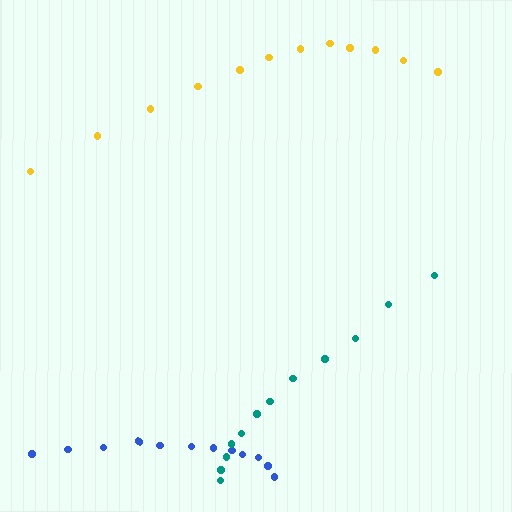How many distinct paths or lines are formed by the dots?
There are 3 distinct paths.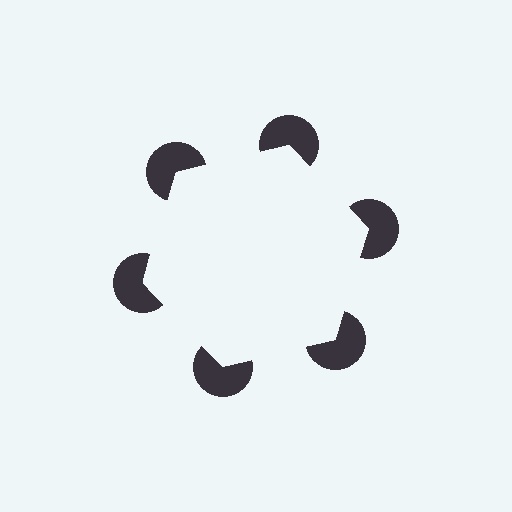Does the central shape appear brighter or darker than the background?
It typically appears slightly brighter than the background, even though no actual brightness change is drawn.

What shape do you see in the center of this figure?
An illusory hexagon — its edges are inferred from the aligned wedge cuts in the pac-man discs, not physically drawn.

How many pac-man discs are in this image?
There are 6 — one at each vertex of the illusory hexagon.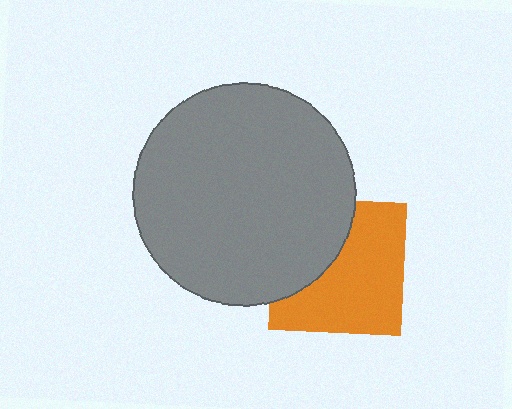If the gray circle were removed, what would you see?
You would see the complete orange square.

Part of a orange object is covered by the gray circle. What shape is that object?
It is a square.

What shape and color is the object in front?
The object in front is a gray circle.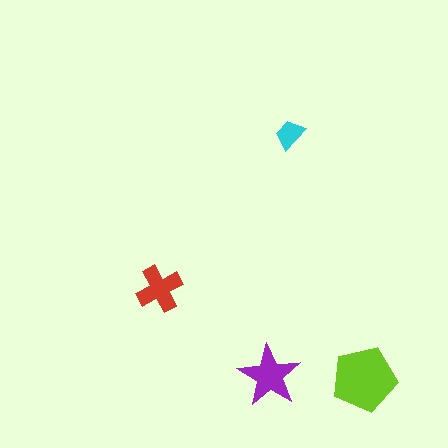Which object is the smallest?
The cyan trapezoid.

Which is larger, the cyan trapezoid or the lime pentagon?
The lime pentagon.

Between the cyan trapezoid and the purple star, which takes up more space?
The purple star.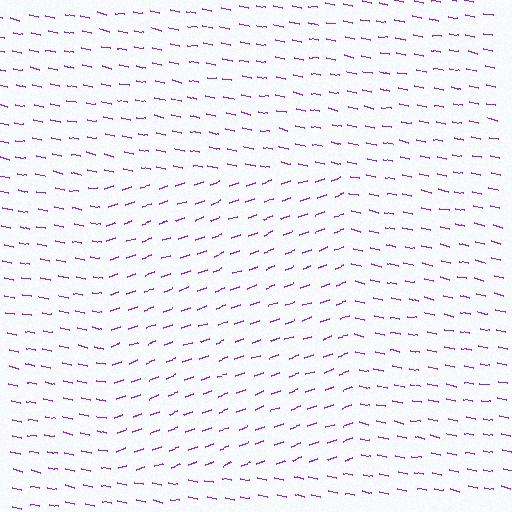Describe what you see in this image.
The image is filled with small purple line segments. A rectangle region in the image has lines oriented differently from the surrounding lines, creating a visible texture boundary.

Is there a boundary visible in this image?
Yes, there is a texture boundary formed by a change in line orientation.